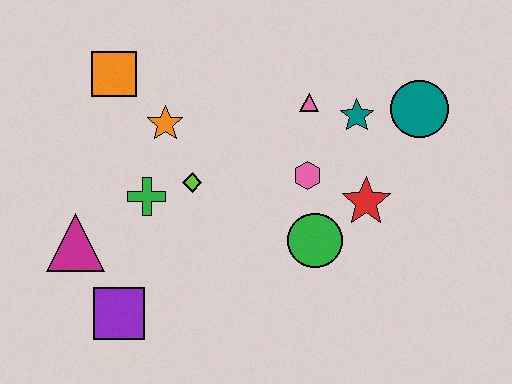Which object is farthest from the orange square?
The teal circle is farthest from the orange square.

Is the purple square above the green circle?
No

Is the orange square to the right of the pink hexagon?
No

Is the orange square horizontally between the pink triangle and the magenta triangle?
Yes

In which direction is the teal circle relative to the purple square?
The teal circle is to the right of the purple square.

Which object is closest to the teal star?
The pink triangle is closest to the teal star.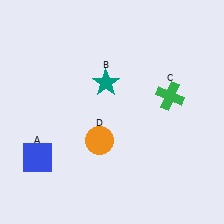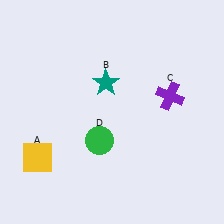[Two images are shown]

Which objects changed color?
A changed from blue to yellow. C changed from green to purple. D changed from orange to green.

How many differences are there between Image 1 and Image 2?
There are 3 differences between the two images.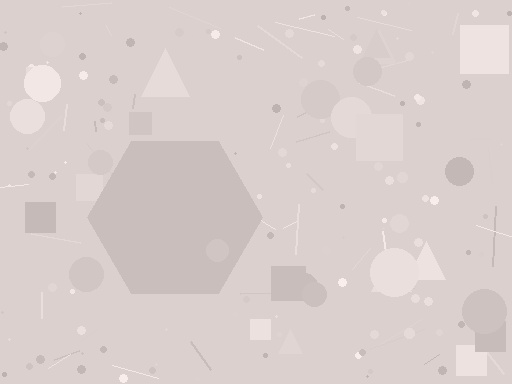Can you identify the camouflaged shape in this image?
The camouflaged shape is a hexagon.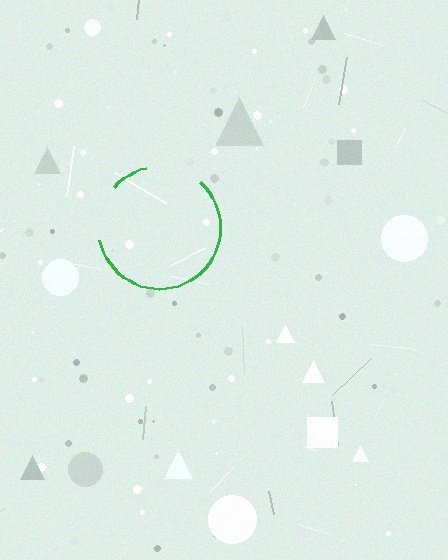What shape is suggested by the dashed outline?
The dashed outline suggests a circle.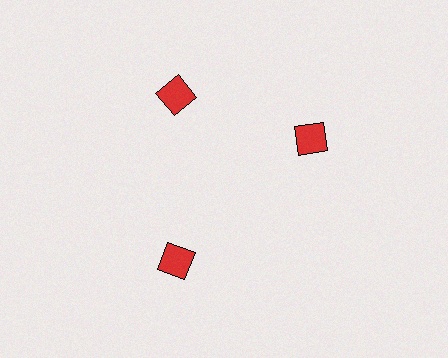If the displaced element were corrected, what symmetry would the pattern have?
It would have 3-fold rotational symmetry — the pattern would map onto itself every 120 degrees.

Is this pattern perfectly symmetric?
No. The 3 red squares are arranged in a ring, but one element near the 3 o'clock position is rotated out of alignment along the ring, breaking the 3-fold rotational symmetry.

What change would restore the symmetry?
The symmetry would be restored by rotating it back into even spacing with its neighbors so that all 3 squares sit at equal angles and equal distance from the center.